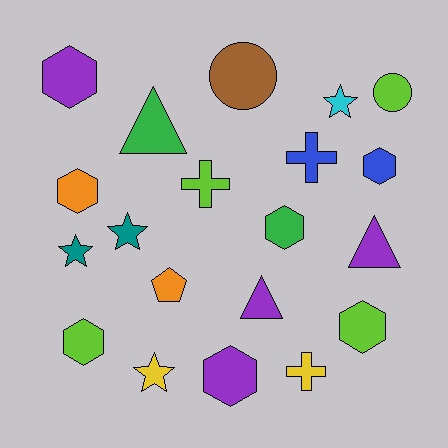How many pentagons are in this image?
There is 1 pentagon.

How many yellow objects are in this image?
There are 2 yellow objects.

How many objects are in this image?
There are 20 objects.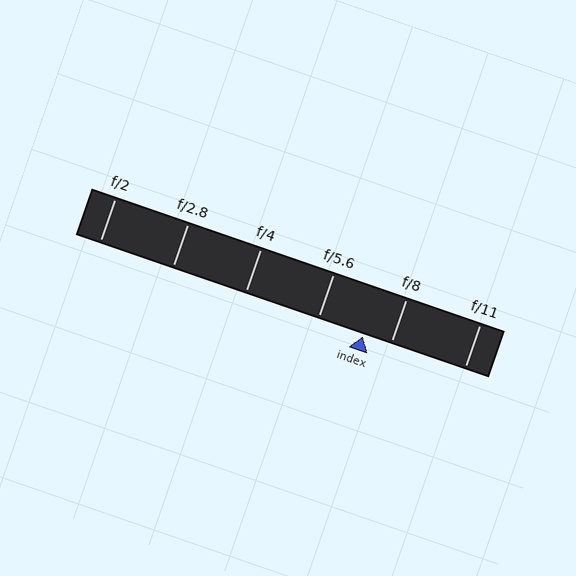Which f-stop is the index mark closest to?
The index mark is closest to f/8.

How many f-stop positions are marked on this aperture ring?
There are 6 f-stop positions marked.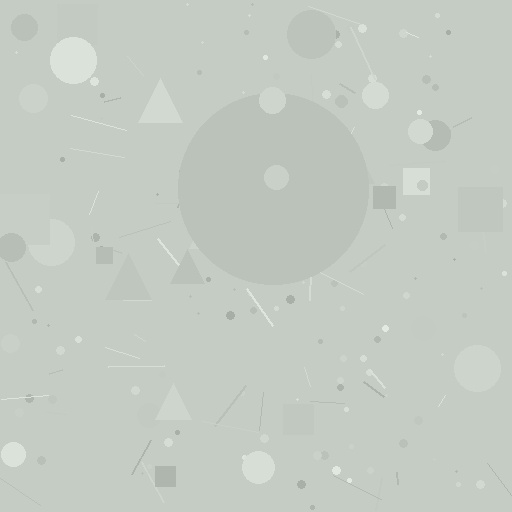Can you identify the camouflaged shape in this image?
The camouflaged shape is a circle.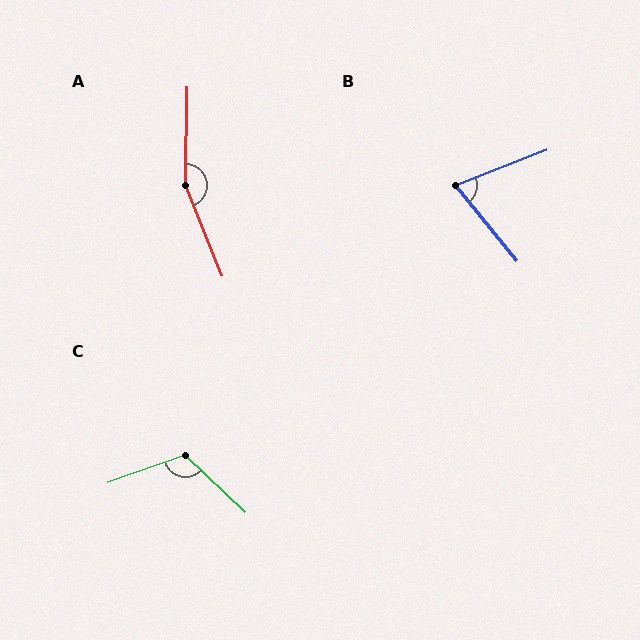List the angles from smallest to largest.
B (72°), C (117°), A (157°).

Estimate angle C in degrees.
Approximately 117 degrees.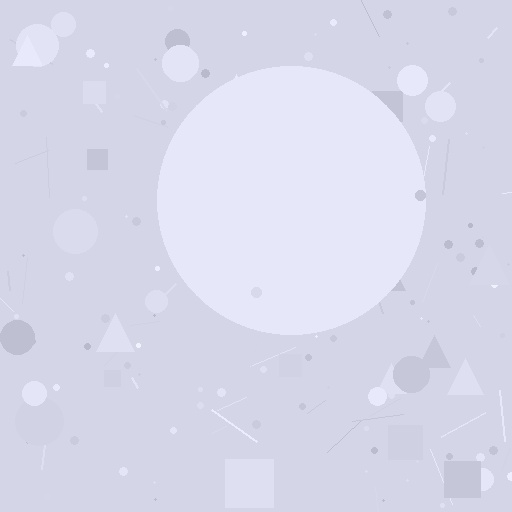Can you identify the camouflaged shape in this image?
The camouflaged shape is a circle.